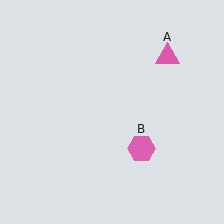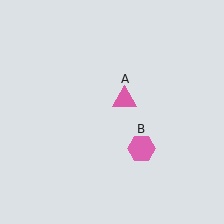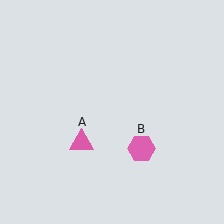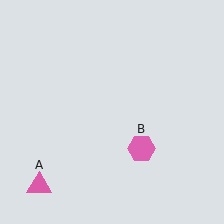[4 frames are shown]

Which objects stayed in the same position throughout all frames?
Pink hexagon (object B) remained stationary.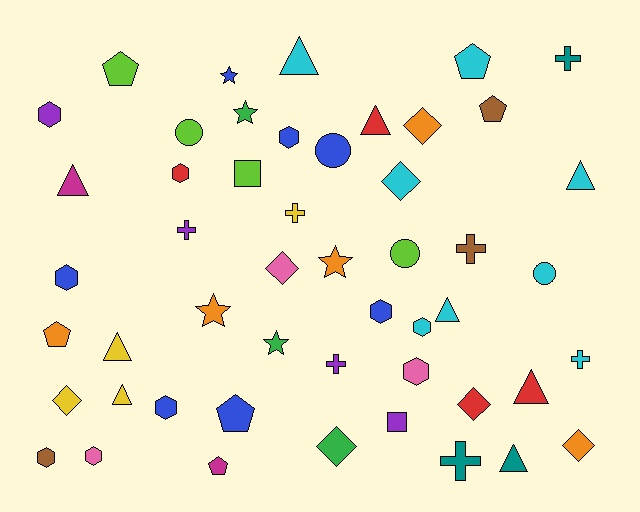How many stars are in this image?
There are 5 stars.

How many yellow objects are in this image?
There are 4 yellow objects.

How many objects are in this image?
There are 50 objects.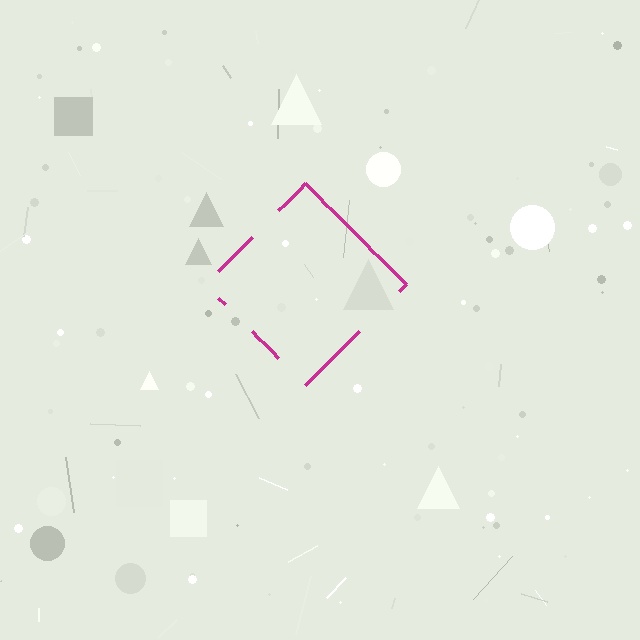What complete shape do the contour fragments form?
The contour fragments form a diamond.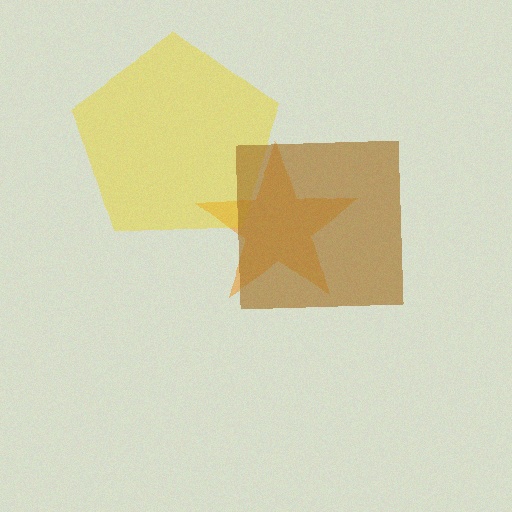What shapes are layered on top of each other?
The layered shapes are: an orange star, a yellow pentagon, a brown square.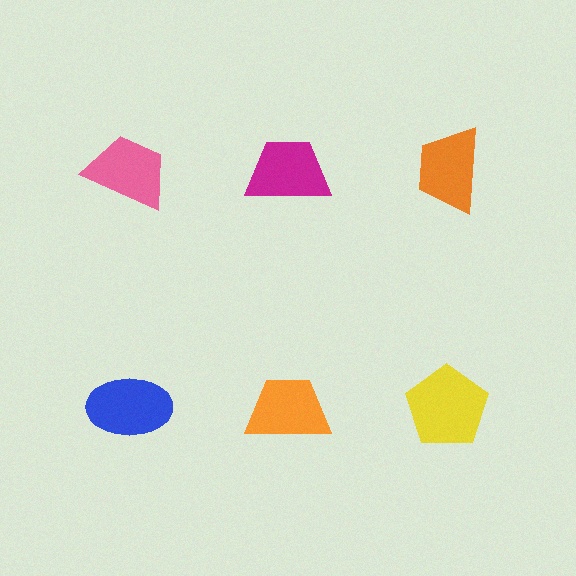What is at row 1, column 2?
A magenta trapezoid.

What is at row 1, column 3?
An orange trapezoid.